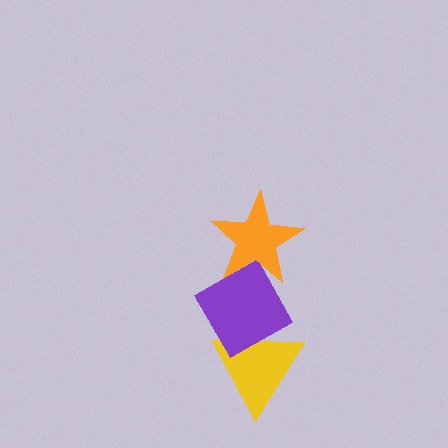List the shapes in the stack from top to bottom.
From top to bottom: the orange star, the purple diamond, the yellow triangle.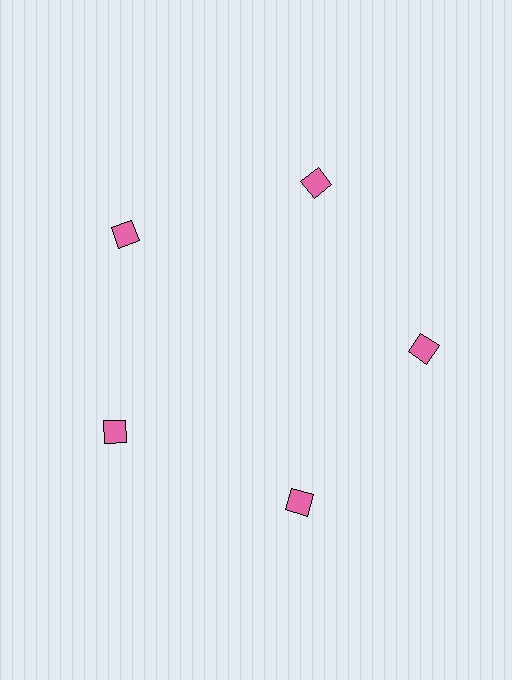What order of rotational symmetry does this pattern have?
This pattern has 5-fold rotational symmetry.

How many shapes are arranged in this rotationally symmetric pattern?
There are 5 shapes, arranged in 5 groups of 1.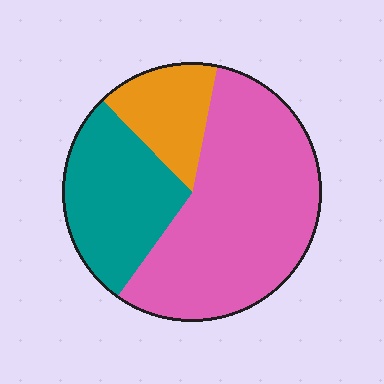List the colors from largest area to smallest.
From largest to smallest: pink, teal, orange.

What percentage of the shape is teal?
Teal covers about 30% of the shape.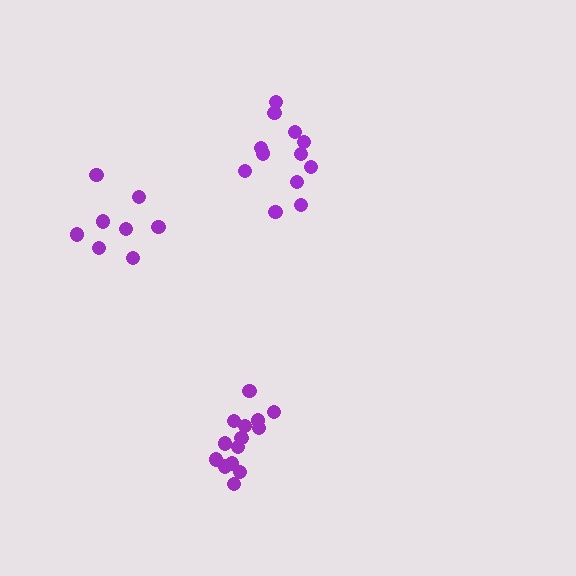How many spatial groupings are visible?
There are 3 spatial groupings.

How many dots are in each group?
Group 1: 12 dots, Group 2: 14 dots, Group 3: 8 dots (34 total).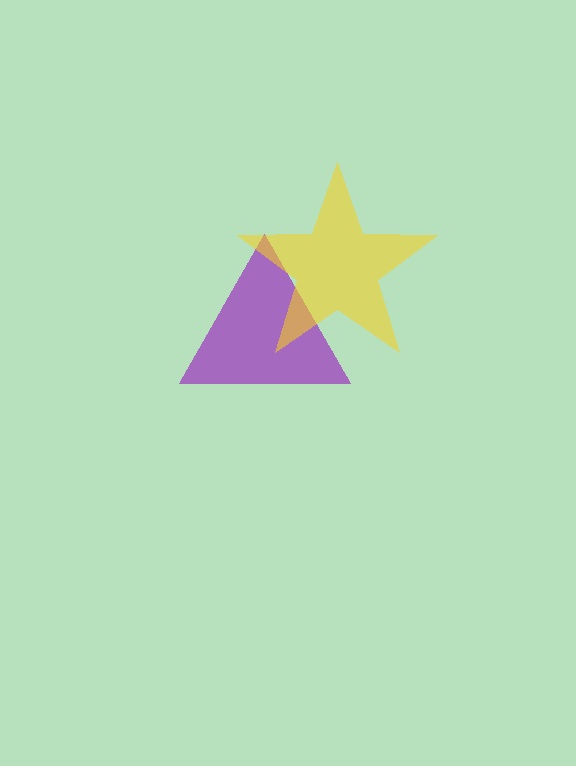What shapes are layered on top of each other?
The layered shapes are: a purple triangle, a yellow star.